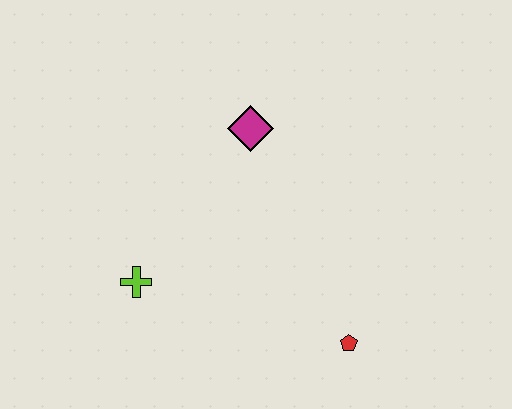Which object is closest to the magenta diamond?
The lime cross is closest to the magenta diamond.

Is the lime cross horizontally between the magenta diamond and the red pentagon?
No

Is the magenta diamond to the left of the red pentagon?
Yes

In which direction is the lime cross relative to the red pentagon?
The lime cross is to the left of the red pentagon.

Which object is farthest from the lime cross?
The red pentagon is farthest from the lime cross.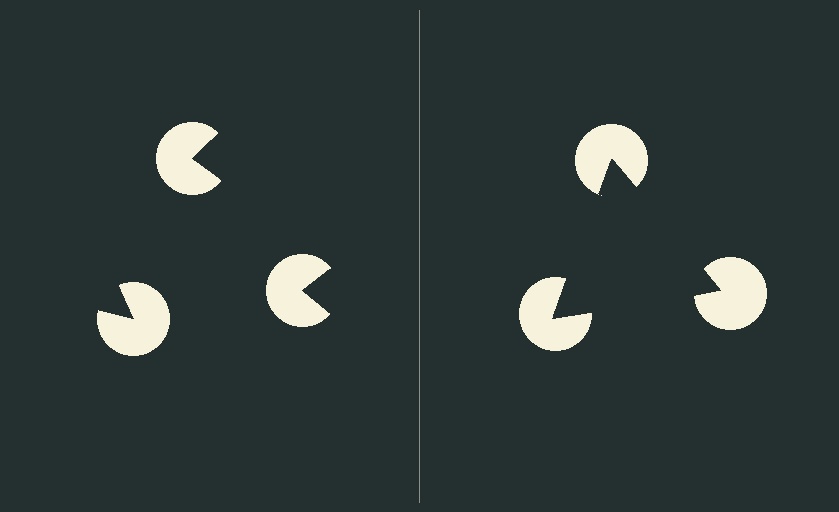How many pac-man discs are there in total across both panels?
6 — 3 on each side.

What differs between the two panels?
The pac-man discs are positioned identically on both sides; only the wedge orientations differ. On the right they align to a triangle; on the left they are misaligned.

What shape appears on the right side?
An illusory triangle.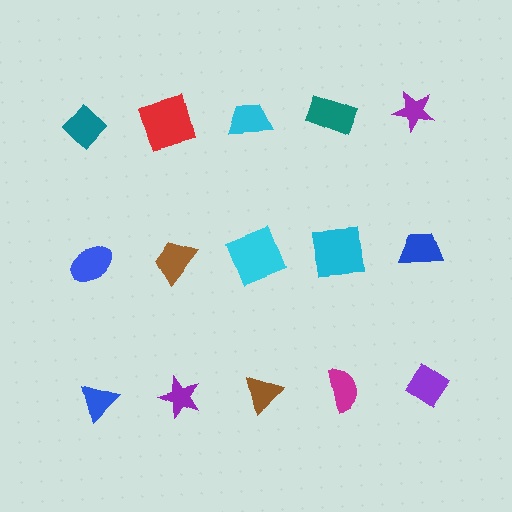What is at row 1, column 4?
A teal rectangle.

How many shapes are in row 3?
5 shapes.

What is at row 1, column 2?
A red square.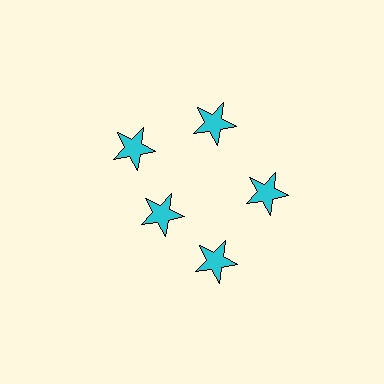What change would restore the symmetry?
The symmetry would be restored by moving it outward, back onto the ring so that all 5 stars sit at equal angles and equal distance from the center.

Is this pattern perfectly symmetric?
No. The 5 cyan stars are arranged in a ring, but one element near the 8 o'clock position is pulled inward toward the center, breaking the 5-fold rotational symmetry.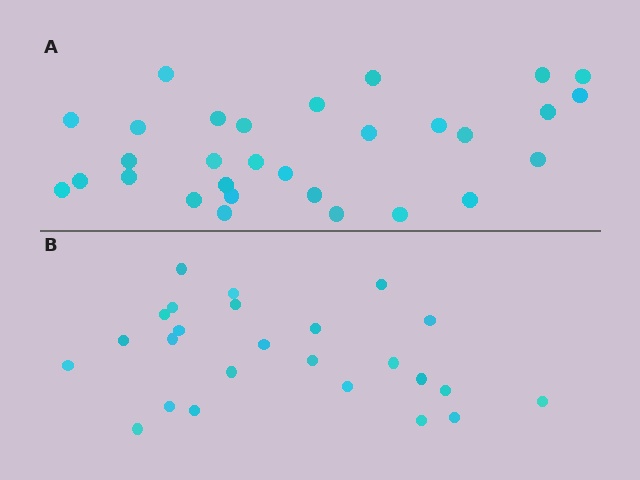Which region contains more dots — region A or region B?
Region A (the top region) has more dots.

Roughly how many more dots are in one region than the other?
Region A has about 5 more dots than region B.